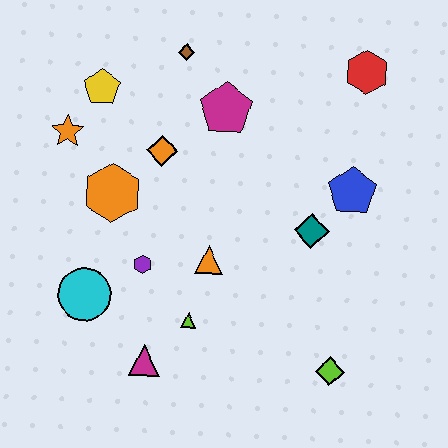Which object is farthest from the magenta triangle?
The red hexagon is farthest from the magenta triangle.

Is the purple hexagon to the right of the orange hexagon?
Yes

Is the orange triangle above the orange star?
No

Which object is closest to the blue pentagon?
The teal diamond is closest to the blue pentagon.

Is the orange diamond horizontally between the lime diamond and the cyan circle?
Yes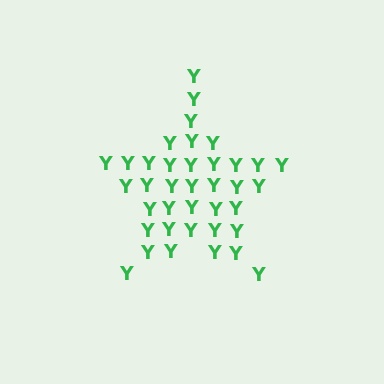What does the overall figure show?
The overall figure shows a star.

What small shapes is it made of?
It is made of small letter Y's.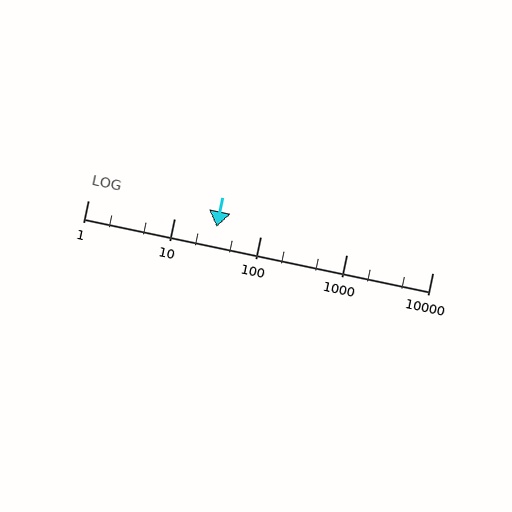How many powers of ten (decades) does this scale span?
The scale spans 4 decades, from 1 to 10000.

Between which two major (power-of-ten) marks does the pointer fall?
The pointer is between 10 and 100.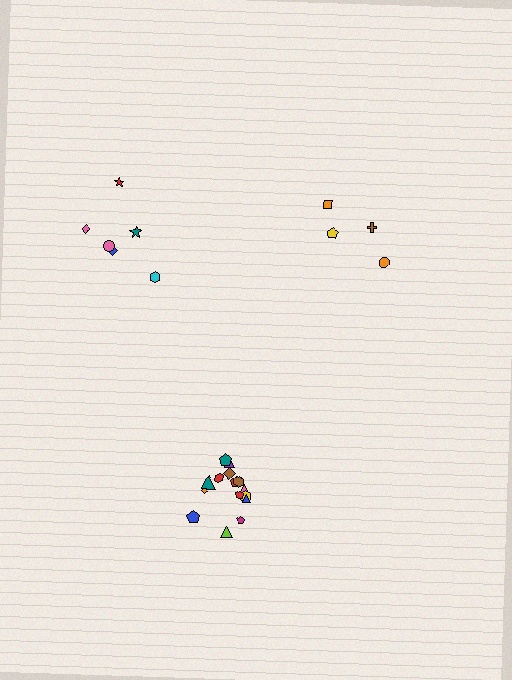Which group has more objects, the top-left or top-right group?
The top-left group.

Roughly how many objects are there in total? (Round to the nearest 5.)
Roughly 25 objects in total.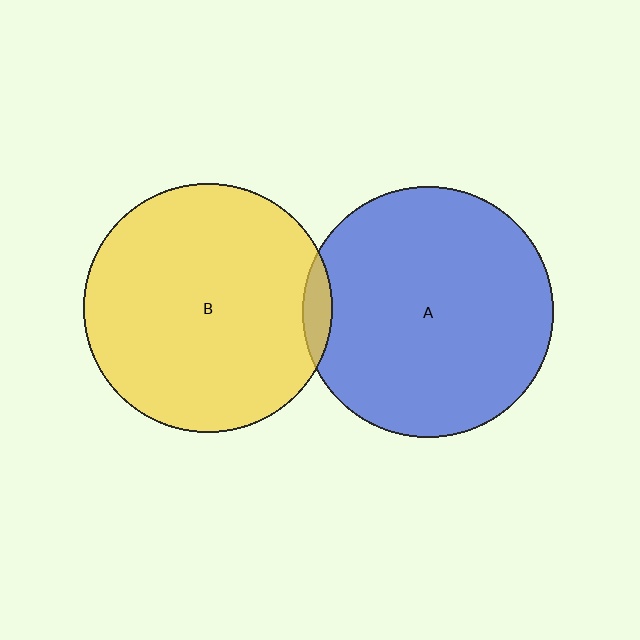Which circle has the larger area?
Circle A (blue).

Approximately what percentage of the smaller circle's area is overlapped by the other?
Approximately 5%.